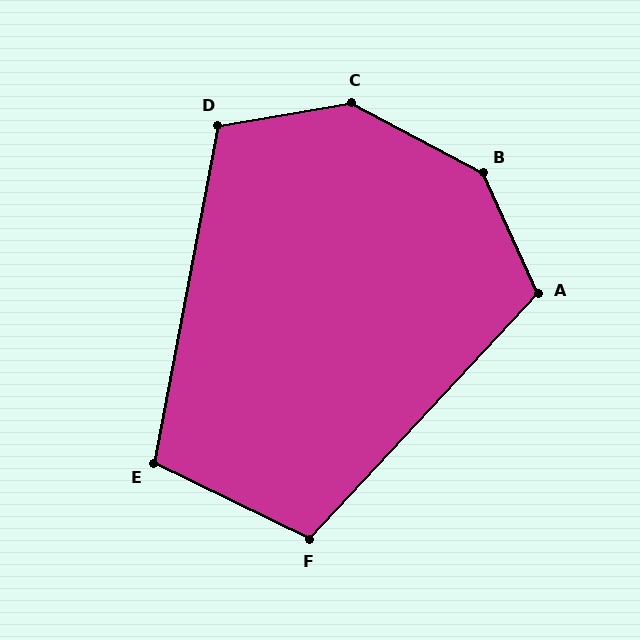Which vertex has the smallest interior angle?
E, at approximately 105 degrees.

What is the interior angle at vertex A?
Approximately 113 degrees (obtuse).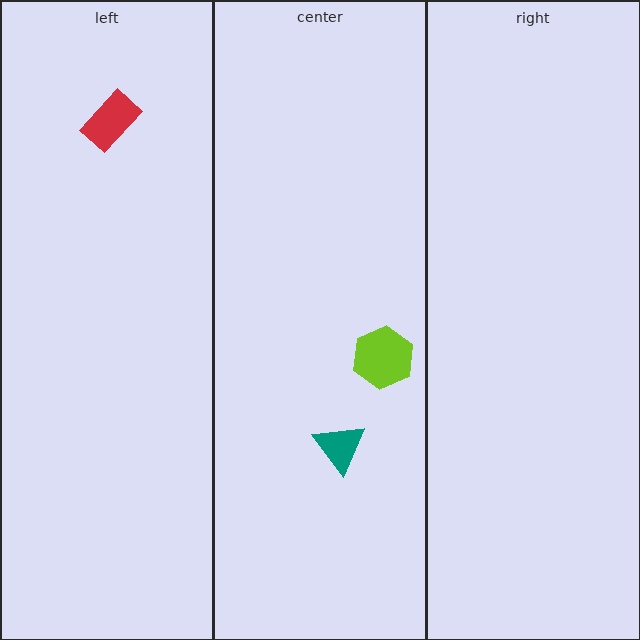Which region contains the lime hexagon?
The center region.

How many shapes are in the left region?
1.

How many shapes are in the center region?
2.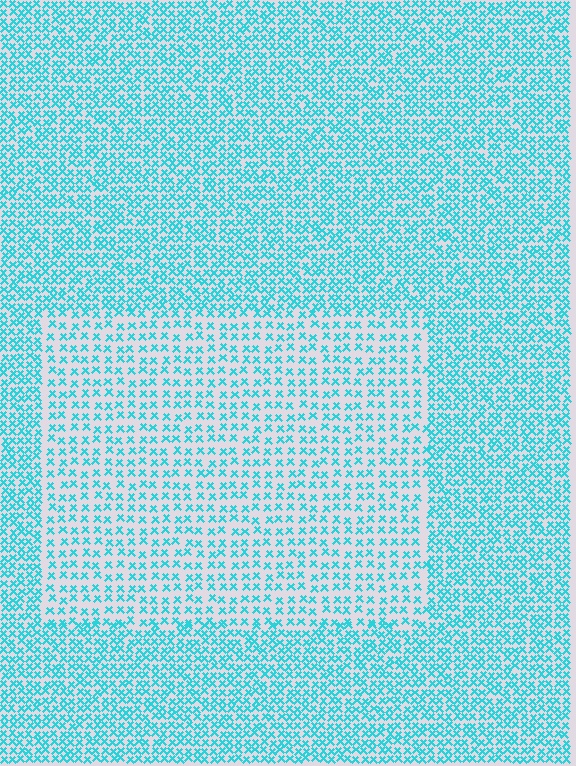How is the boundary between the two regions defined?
The boundary is defined by a change in element density (approximately 1.8x ratio). All elements are the same color, size, and shape.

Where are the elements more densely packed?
The elements are more densely packed outside the rectangle boundary.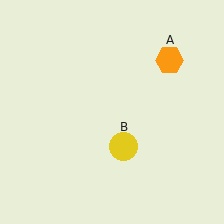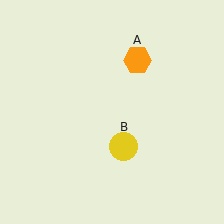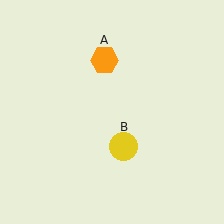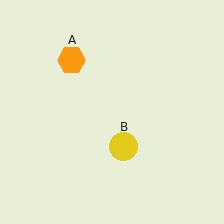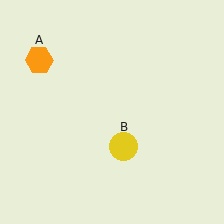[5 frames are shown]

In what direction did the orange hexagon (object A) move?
The orange hexagon (object A) moved left.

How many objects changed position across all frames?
1 object changed position: orange hexagon (object A).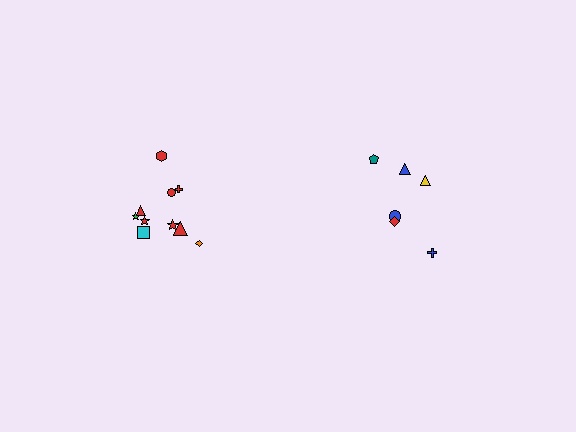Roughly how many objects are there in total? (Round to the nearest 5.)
Roughly 15 objects in total.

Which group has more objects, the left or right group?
The left group.